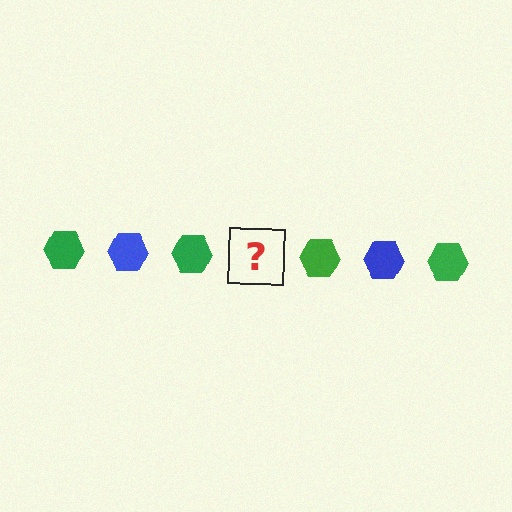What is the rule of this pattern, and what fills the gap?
The rule is that the pattern cycles through green, blue hexagons. The gap should be filled with a blue hexagon.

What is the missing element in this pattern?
The missing element is a blue hexagon.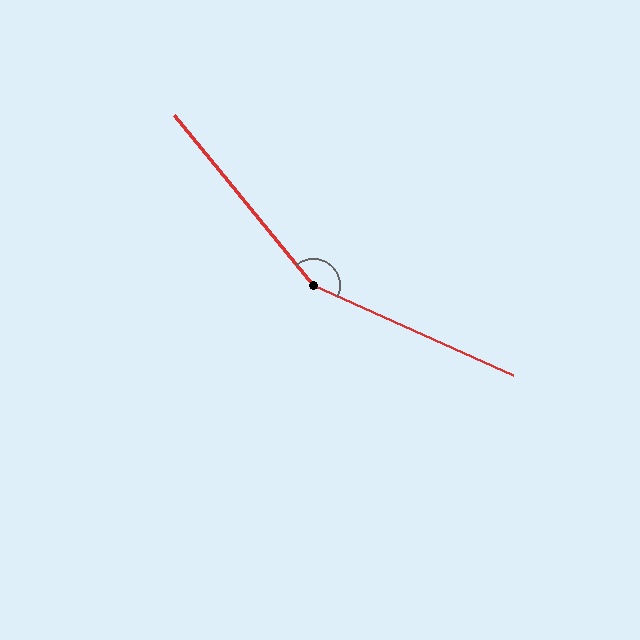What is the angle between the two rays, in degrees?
Approximately 153 degrees.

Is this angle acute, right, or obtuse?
It is obtuse.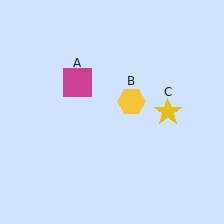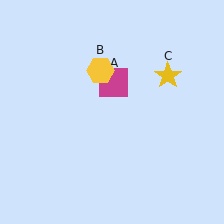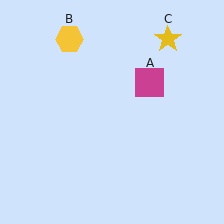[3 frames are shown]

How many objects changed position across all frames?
3 objects changed position: magenta square (object A), yellow hexagon (object B), yellow star (object C).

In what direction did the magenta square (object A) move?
The magenta square (object A) moved right.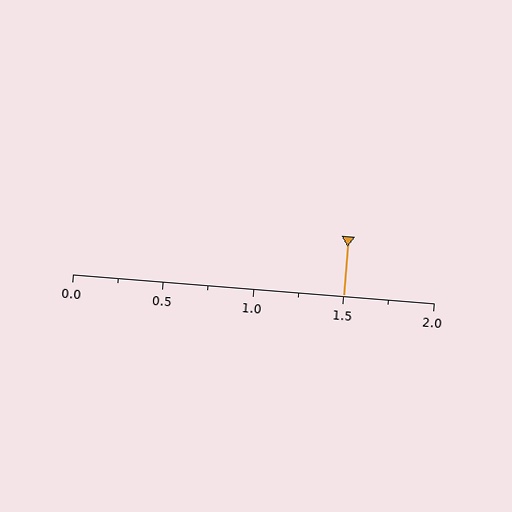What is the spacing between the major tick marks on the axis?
The major ticks are spaced 0.5 apart.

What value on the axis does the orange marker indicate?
The marker indicates approximately 1.5.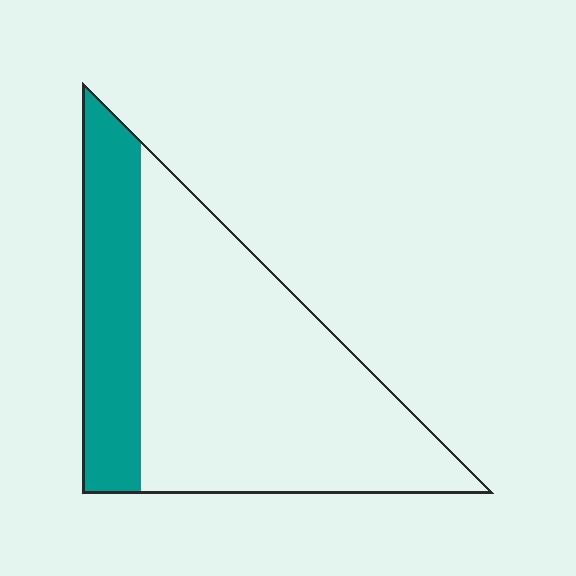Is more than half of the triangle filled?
No.